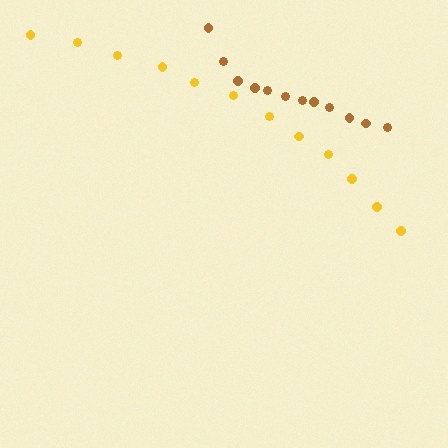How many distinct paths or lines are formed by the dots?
There are 2 distinct paths.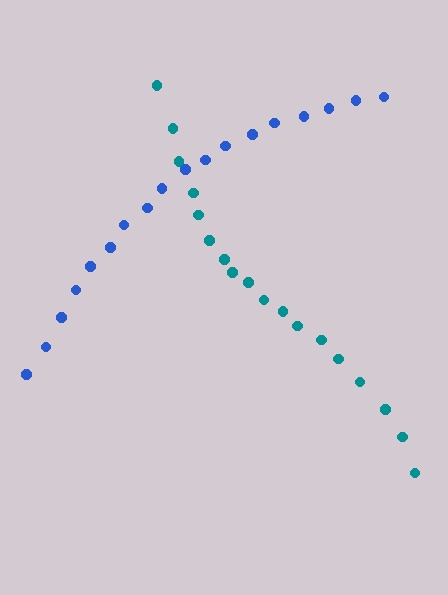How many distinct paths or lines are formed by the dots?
There are 2 distinct paths.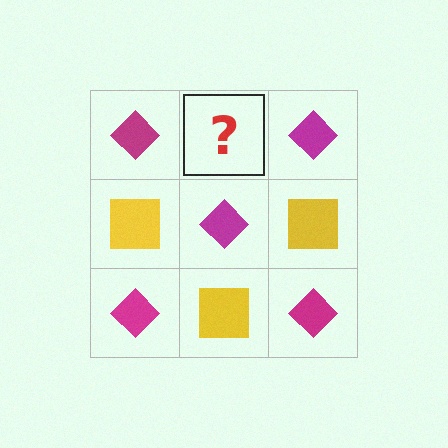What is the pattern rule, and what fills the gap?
The rule is that it alternates magenta diamond and yellow square in a checkerboard pattern. The gap should be filled with a yellow square.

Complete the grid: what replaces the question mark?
The question mark should be replaced with a yellow square.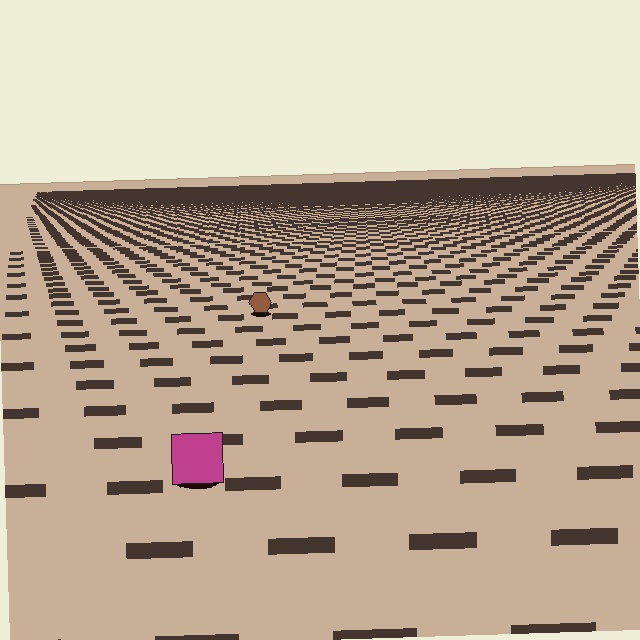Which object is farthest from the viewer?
The brown hexagon is farthest from the viewer. It appears smaller and the ground texture around it is denser.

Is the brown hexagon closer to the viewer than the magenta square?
No. The magenta square is closer — you can tell from the texture gradient: the ground texture is coarser near it.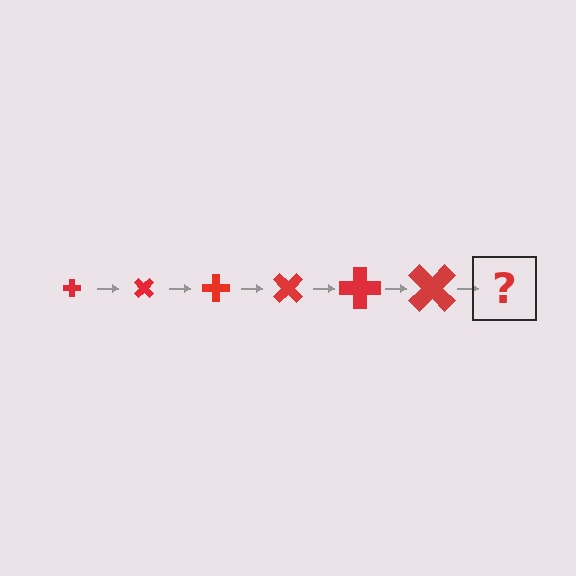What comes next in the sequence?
The next element should be a cross, larger than the previous one and rotated 270 degrees from the start.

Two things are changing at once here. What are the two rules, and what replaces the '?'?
The two rules are that the cross grows larger each step and it rotates 45 degrees each step. The '?' should be a cross, larger than the previous one and rotated 270 degrees from the start.